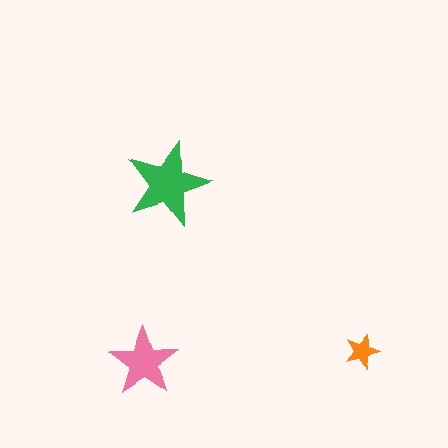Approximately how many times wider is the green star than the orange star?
About 2.5 times wider.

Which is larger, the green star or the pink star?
The green one.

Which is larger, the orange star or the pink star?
The pink one.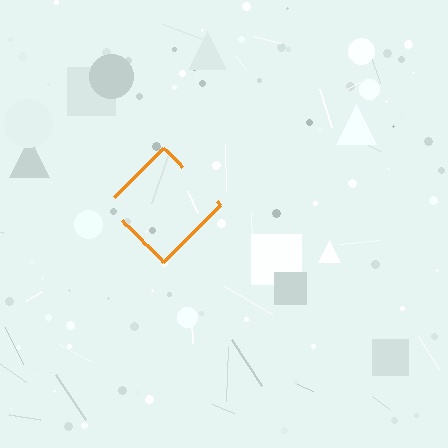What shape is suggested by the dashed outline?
The dashed outline suggests a diamond.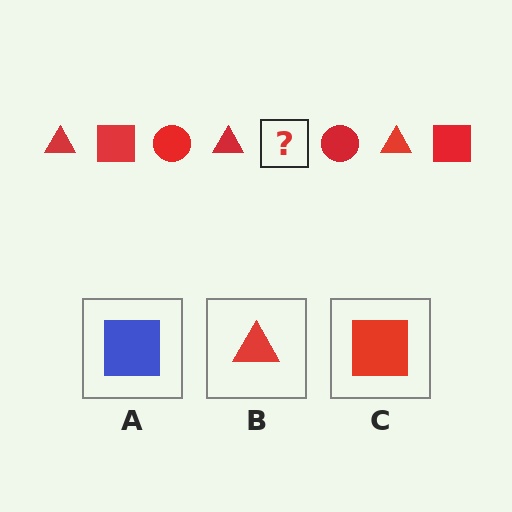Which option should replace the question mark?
Option C.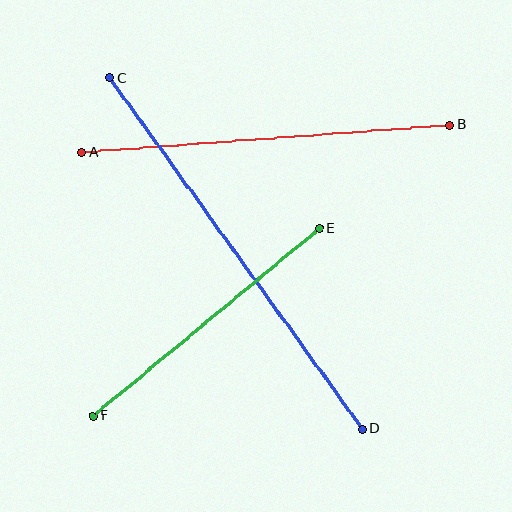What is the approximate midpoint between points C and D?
The midpoint is at approximately (236, 254) pixels.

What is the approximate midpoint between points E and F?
The midpoint is at approximately (207, 322) pixels.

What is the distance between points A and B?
The distance is approximately 369 pixels.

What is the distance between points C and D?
The distance is approximately 432 pixels.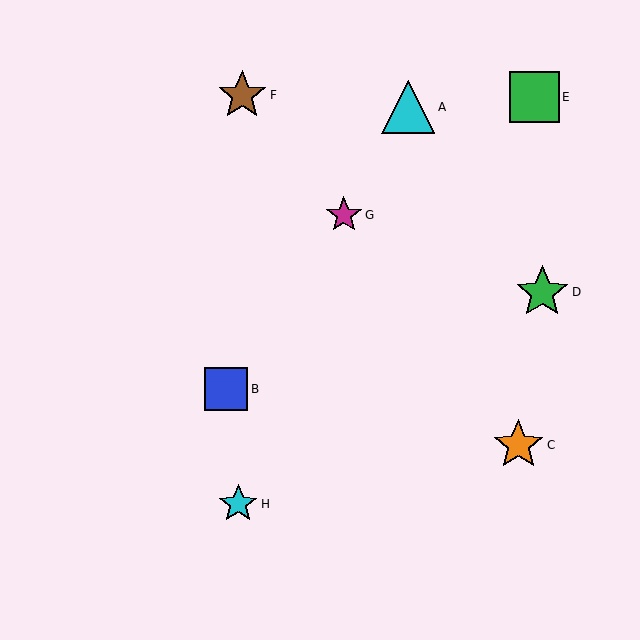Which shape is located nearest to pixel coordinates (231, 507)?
The cyan star (labeled H) at (238, 504) is nearest to that location.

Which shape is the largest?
The cyan triangle (labeled A) is the largest.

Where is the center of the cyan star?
The center of the cyan star is at (238, 504).